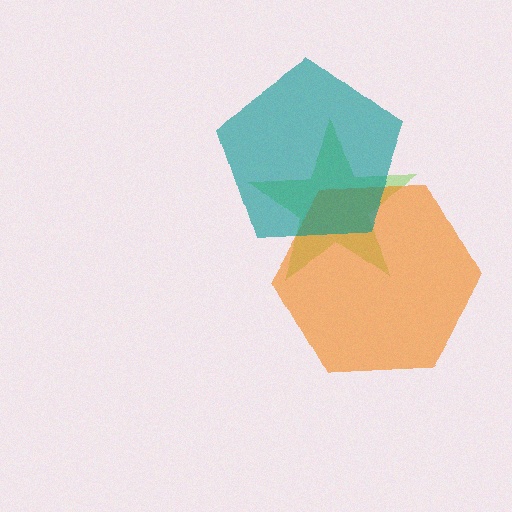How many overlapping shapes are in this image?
There are 3 overlapping shapes in the image.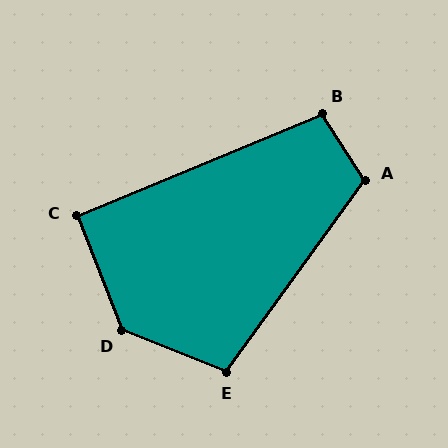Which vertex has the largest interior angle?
D, at approximately 133 degrees.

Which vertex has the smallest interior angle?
C, at approximately 91 degrees.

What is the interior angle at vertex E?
Approximately 105 degrees (obtuse).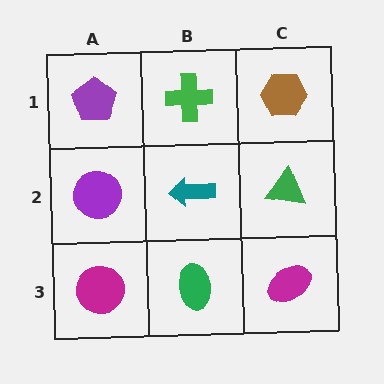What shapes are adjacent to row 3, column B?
A teal arrow (row 2, column B), a magenta circle (row 3, column A), a magenta ellipse (row 3, column C).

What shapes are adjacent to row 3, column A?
A purple circle (row 2, column A), a green ellipse (row 3, column B).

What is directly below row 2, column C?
A magenta ellipse.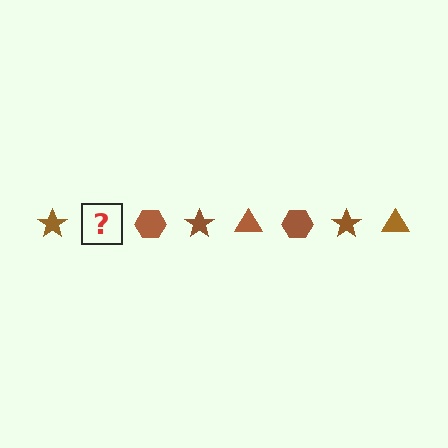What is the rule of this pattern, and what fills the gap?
The rule is that the pattern cycles through star, triangle, hexagon shapes in brown. The gap should be filled with a brown triangle.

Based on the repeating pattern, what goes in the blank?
The blank should be a brown triangle.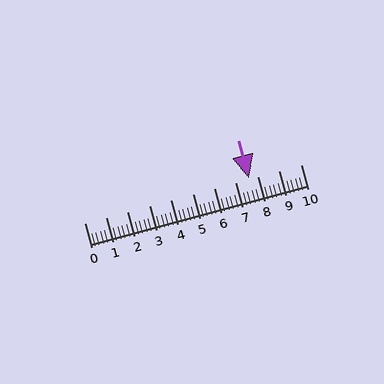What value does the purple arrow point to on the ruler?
The purple arrow points to approximately 7.6.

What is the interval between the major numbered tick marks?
The major tick marks are spaced 1 units apart.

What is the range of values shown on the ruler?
The ruler shows values from 0 to 10.